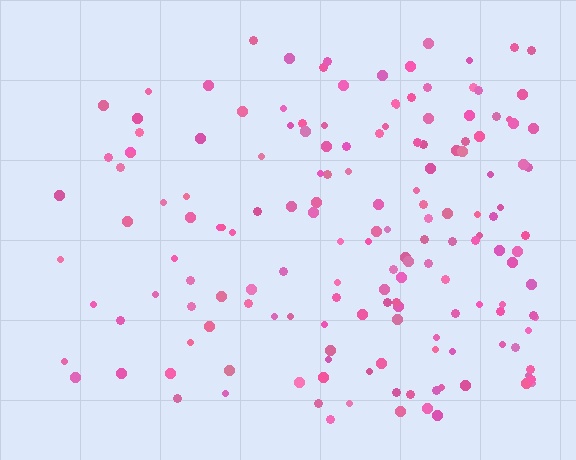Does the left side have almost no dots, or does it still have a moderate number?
Still a moderate number, just noticeably fewer than the right.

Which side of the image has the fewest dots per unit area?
The left.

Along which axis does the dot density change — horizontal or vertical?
Horizontal.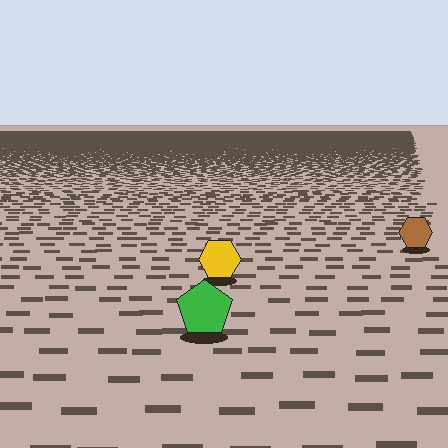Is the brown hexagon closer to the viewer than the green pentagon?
No. The green pentagon is closer — you can tell from the texture gradient: the ground texture is coarser near it.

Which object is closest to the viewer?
The green pentagon is closest. The texture marks near it are larger and more spread out.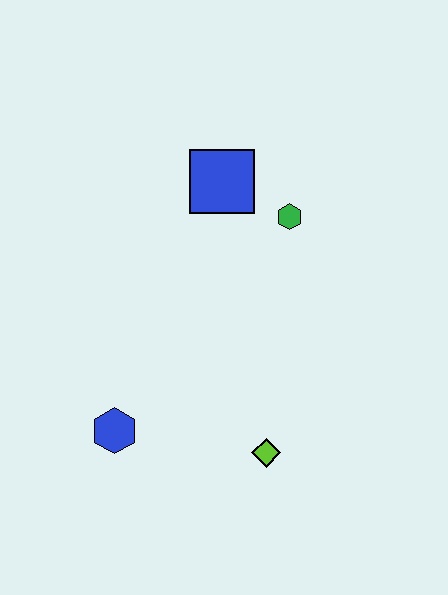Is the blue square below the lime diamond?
No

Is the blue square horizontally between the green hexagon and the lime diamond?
No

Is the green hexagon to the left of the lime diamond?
No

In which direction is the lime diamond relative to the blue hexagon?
The lime diamond is to the right of the blue hexagon.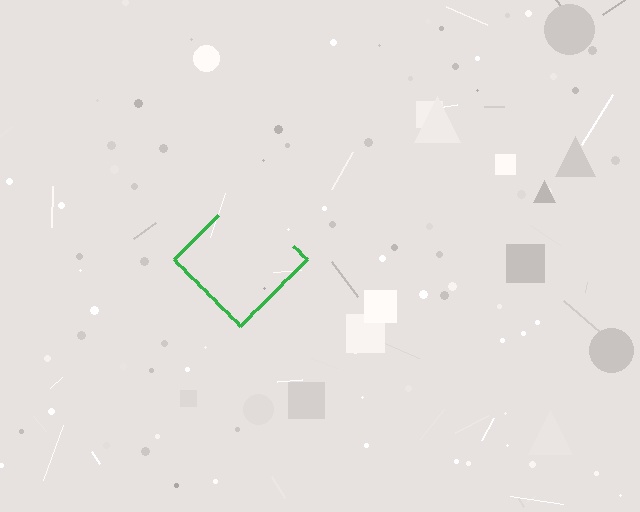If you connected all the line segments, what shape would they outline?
They would outline a diamond.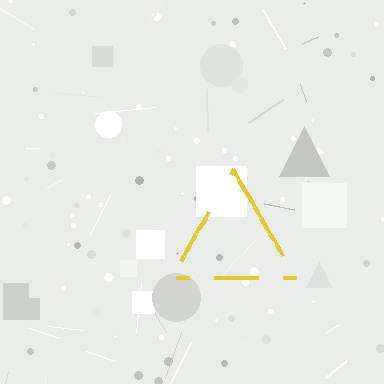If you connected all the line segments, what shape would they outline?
They would outline a triangle.